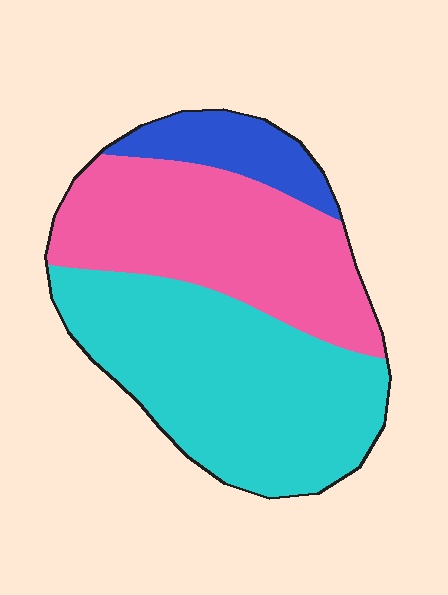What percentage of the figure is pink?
Pink covers 39% of the figure.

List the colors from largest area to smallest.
From largest to smallest: cyan, pink, blue.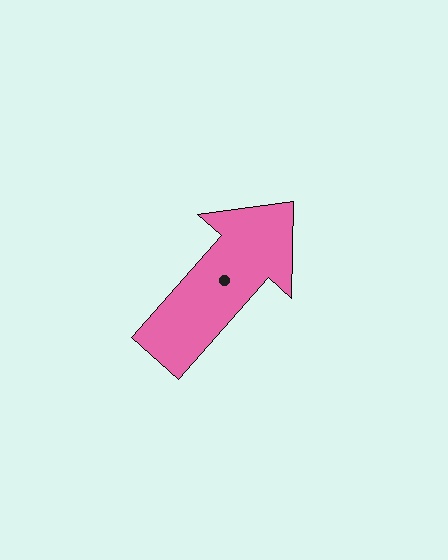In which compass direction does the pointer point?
Northeast.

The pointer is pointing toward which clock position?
Roughly 1 o'clock.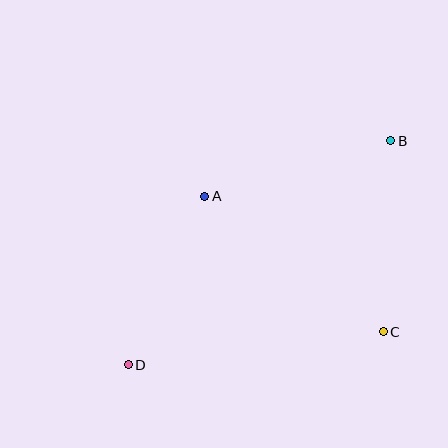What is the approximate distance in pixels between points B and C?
The distance between B and C is approximately 191 pixels.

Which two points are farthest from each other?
Points B and D are farthest from each other.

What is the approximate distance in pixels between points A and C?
The distance between A and C is approximately 224 pixels.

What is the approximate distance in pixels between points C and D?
The distance between C and D is approximately 257 pixels.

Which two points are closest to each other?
Points A and D are closest to each other.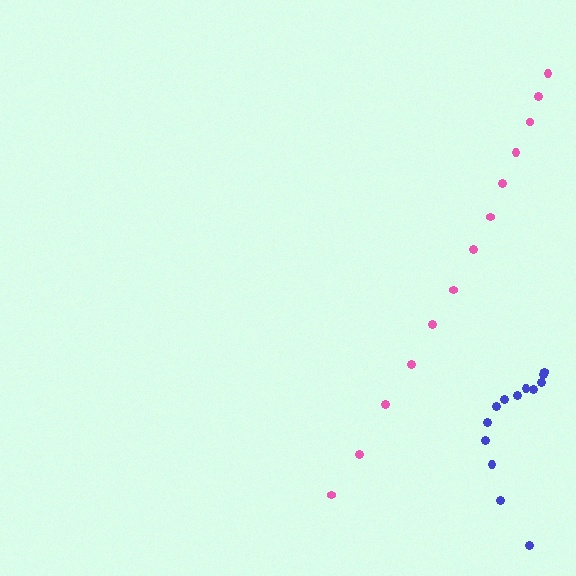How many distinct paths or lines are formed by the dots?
There are 2 distinct paths.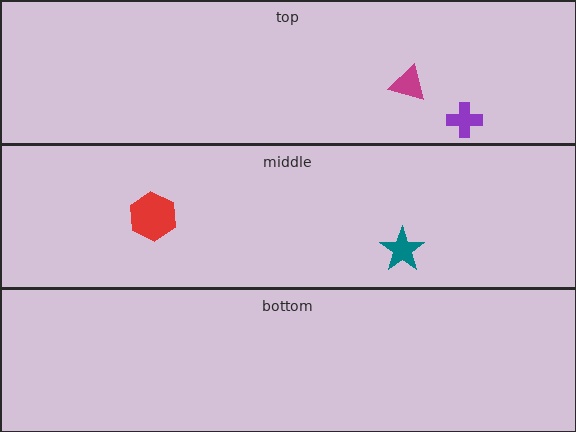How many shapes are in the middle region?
2.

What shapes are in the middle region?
The red hexagon, the teal star.